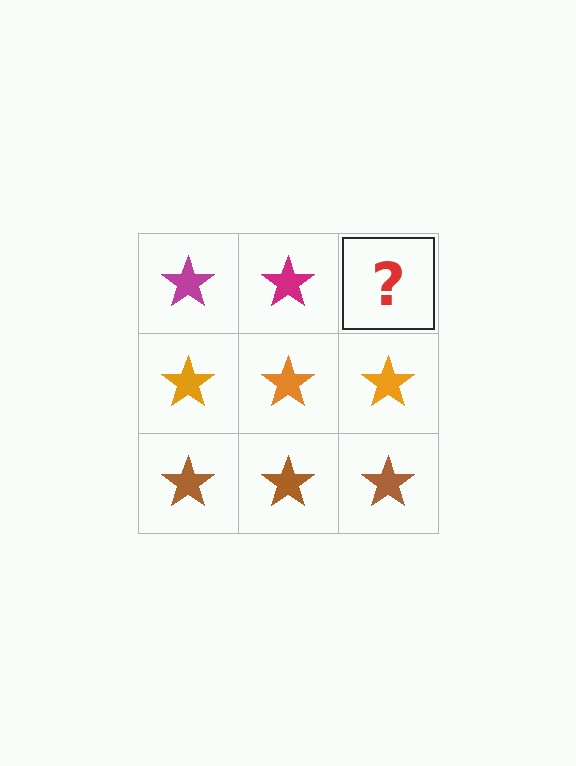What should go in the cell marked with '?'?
The missing cell should contain a magenta star.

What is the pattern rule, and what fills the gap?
The rule is that each row has a consistent color. The gap should be filled with a magenta star.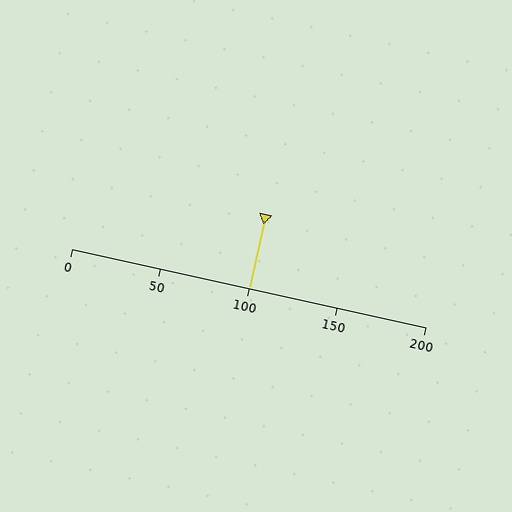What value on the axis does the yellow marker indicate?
The marker indicates approximately 100.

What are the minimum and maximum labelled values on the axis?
The axis runs from 0 to 200.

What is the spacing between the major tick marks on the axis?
The major ticks are spaced 50 apart.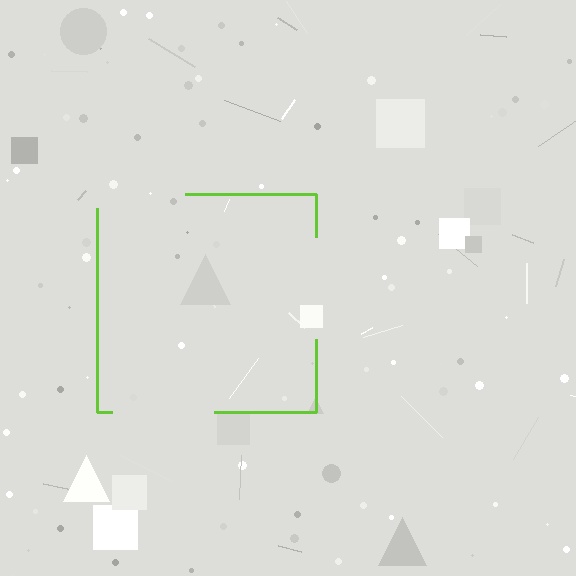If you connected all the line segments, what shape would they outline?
They would outline a square.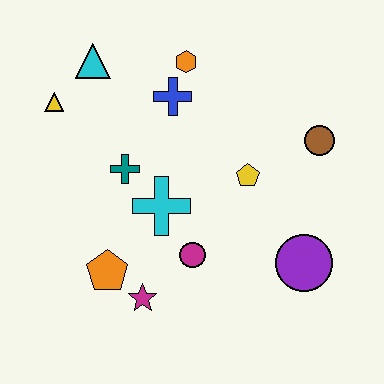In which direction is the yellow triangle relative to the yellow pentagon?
The yellow triangle is to the left of the yellow pentagon.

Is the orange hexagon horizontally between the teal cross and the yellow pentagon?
Yes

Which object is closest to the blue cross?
The orange hexagon is closest to the blue cross.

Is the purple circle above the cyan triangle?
No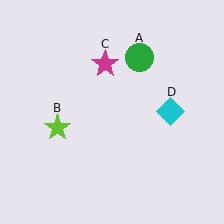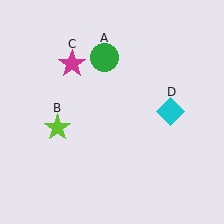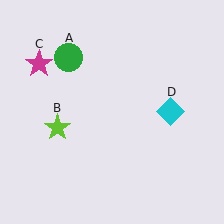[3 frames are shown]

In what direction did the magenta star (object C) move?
The magenta star (object C) moved left.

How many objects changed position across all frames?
2 objects changed position: green circle (object A), magenta star (object C).